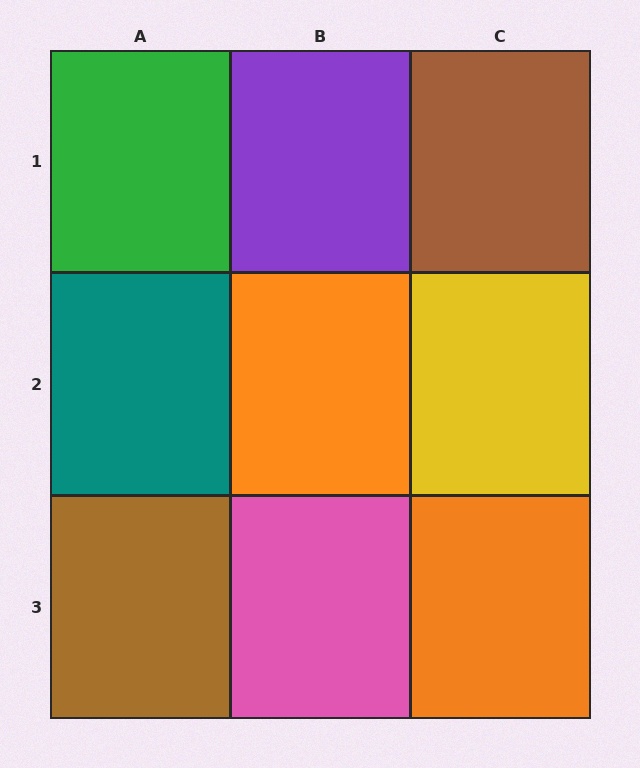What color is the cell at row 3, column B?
Pink.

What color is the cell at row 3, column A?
Brown.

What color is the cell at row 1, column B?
Purple.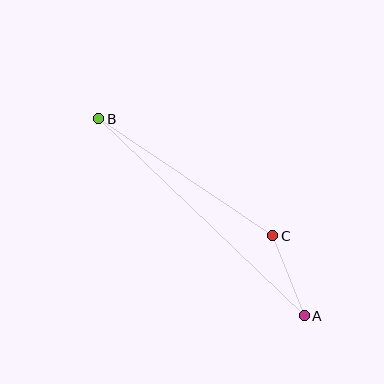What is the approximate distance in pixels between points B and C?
The distance between B and C is approximately 210 pixels.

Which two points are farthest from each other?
Points A and B are farthest from each other.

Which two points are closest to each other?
Points A and C are closest to each other.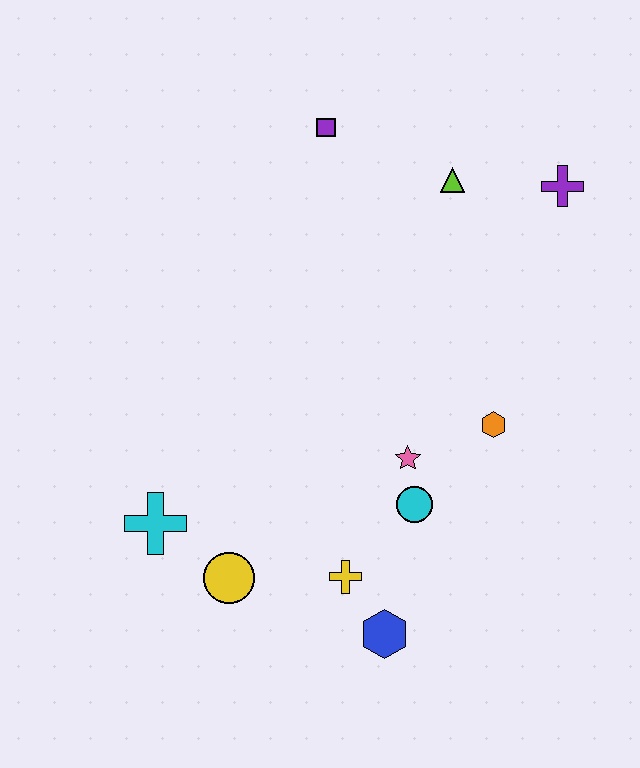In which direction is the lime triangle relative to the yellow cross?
The lime triangle is above the yellow cross.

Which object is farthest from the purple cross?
The cyan cross is farthest from the purple cross.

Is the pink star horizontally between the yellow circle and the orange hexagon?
Yes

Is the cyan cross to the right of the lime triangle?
No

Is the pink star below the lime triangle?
Yes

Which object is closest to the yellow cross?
The blue hexagon is closest to the yellow cross.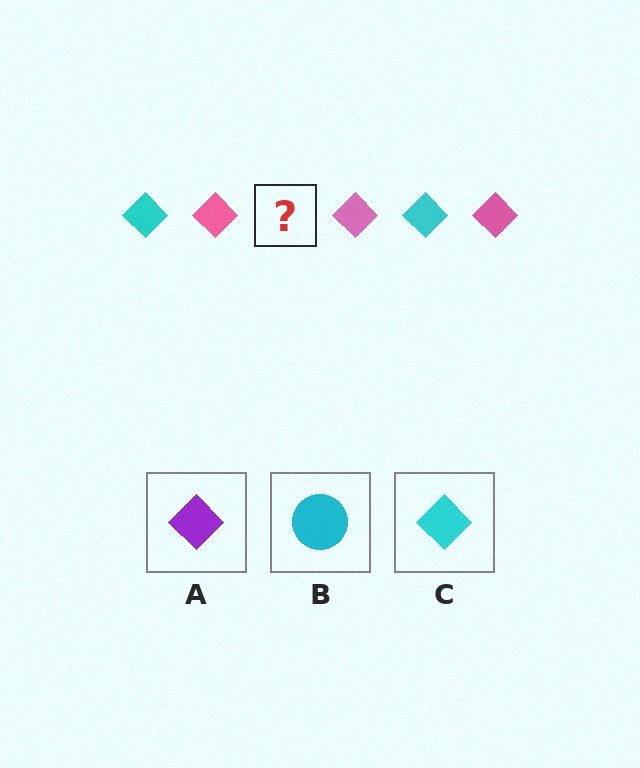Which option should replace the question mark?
Option C.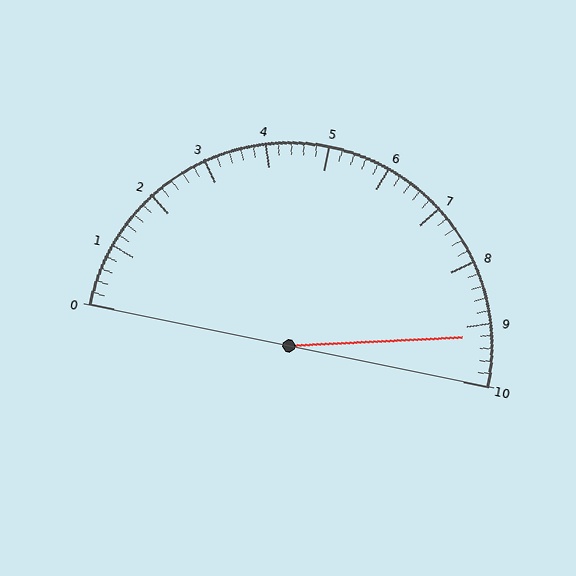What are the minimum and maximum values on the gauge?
The gauge ranges from 0 to 10.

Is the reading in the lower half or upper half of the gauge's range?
The reading is in the upper half of the range (0 to 10).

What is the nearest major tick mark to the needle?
The nearest major tick mark is 9.